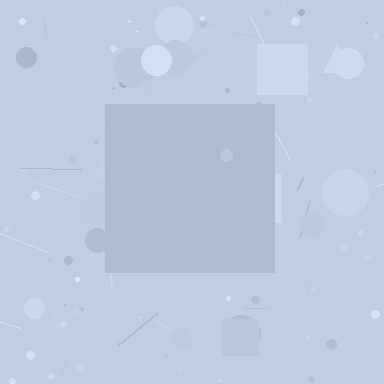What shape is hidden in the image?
A square is hidden in the image.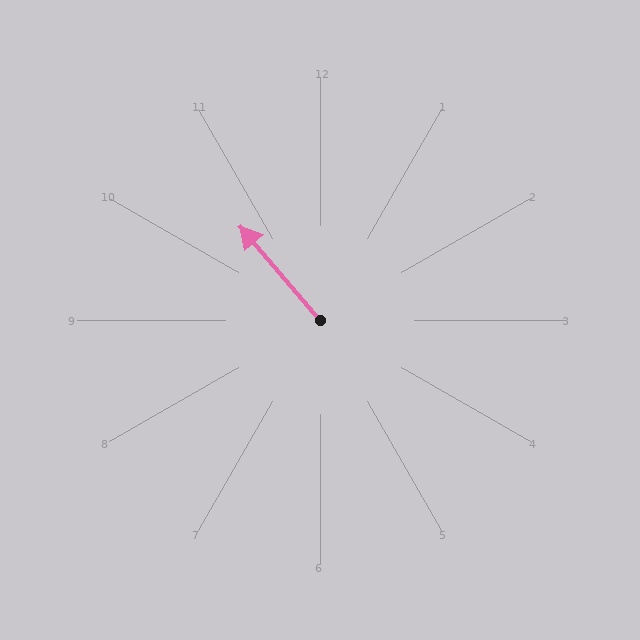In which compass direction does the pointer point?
Northwest.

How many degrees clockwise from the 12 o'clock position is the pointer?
Approximately 320 degrees.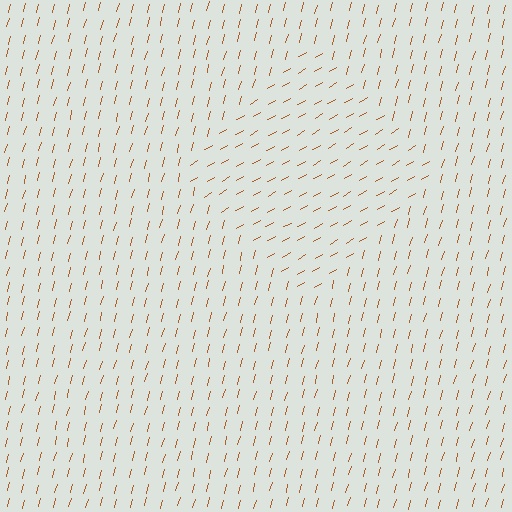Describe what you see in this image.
The image is filled with small brown line segments. A diamond region in the image has lines oriented differently from the surrounding lines, creating a visible texture boundary.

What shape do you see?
I see a diamond.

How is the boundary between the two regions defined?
The boundary is defined purely by a change in line orientation (approximately 45 degrees difference). All lines are the same color and thickness.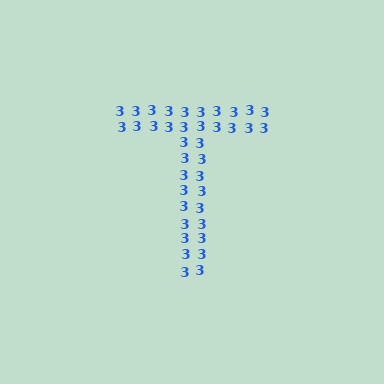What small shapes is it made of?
It is made of small digit 3's.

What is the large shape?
The large shape is the letter T.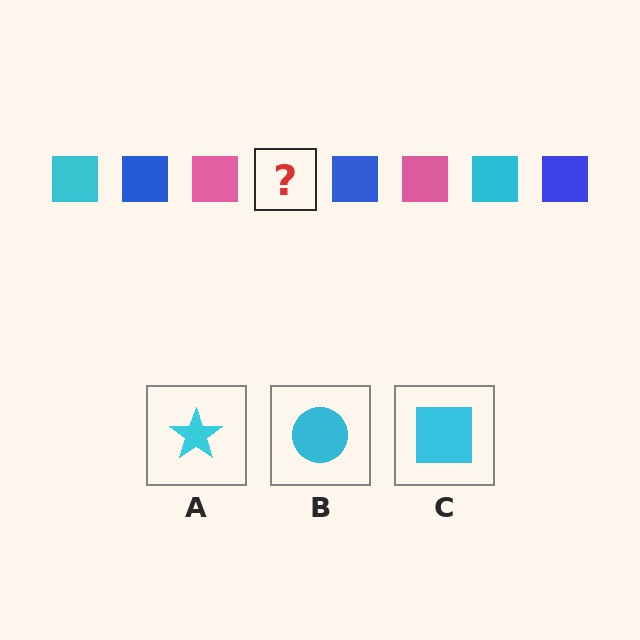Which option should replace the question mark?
Option C.